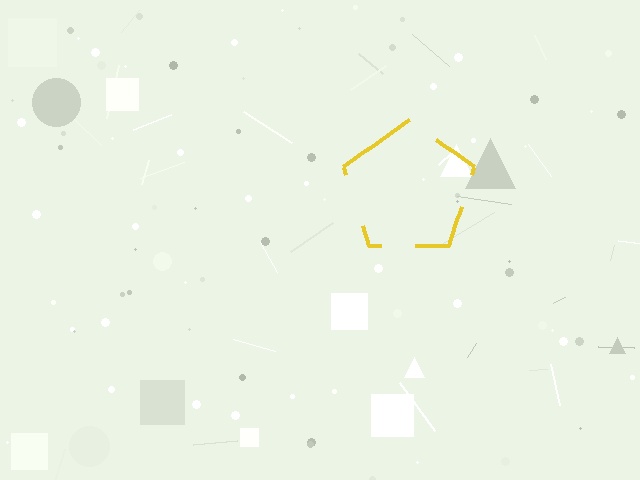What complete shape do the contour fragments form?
The contour fragments form a pentagon.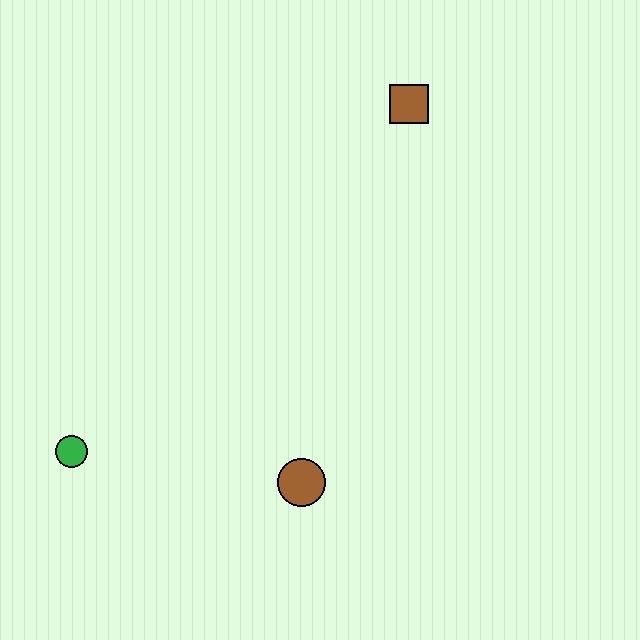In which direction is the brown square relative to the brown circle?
The brown square is above the brown circle.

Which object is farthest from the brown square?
The green circle is farthest from the brown square.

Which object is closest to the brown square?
The brown circle is closest to the brown square.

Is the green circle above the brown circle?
Yes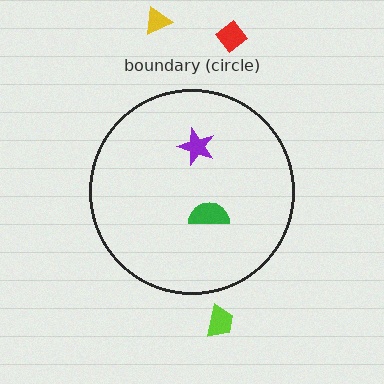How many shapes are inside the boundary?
2 inside, 3 outside.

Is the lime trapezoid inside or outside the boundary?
Outside.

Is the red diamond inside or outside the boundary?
Outside.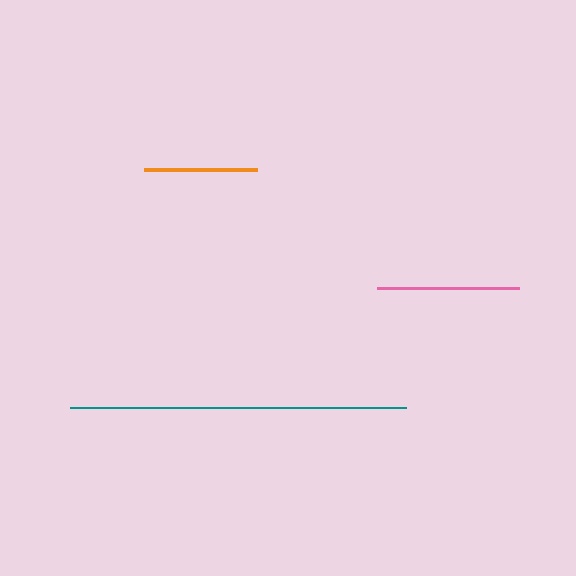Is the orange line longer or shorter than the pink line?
The pink line is longer than the orange line.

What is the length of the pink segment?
The pink segment is approximately 142 pixels long.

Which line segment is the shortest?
The orange line is the shortest at approximately 114 pixels.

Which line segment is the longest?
The teal line is the longest at approximately 336 pixels.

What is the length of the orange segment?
The orange segment is approximately 114 pixels long.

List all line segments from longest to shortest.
From longest to shortest: teal, pink, orange.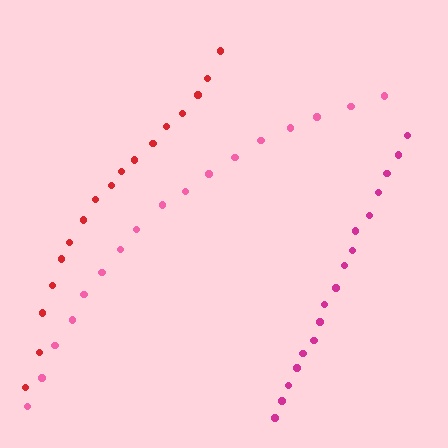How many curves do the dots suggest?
There are 3 distinct paths.